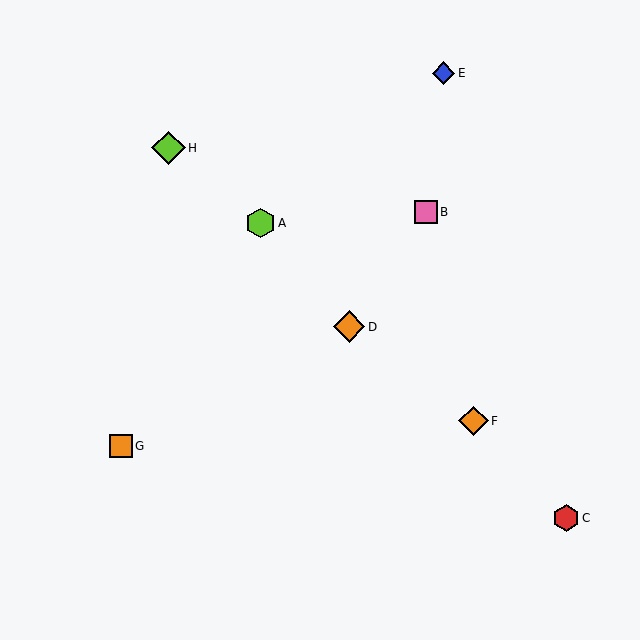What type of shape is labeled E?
Shape E is a blue diamond.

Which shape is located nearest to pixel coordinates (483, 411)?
The orange diamond (labeled F) at (474, 421) is nearest to that location.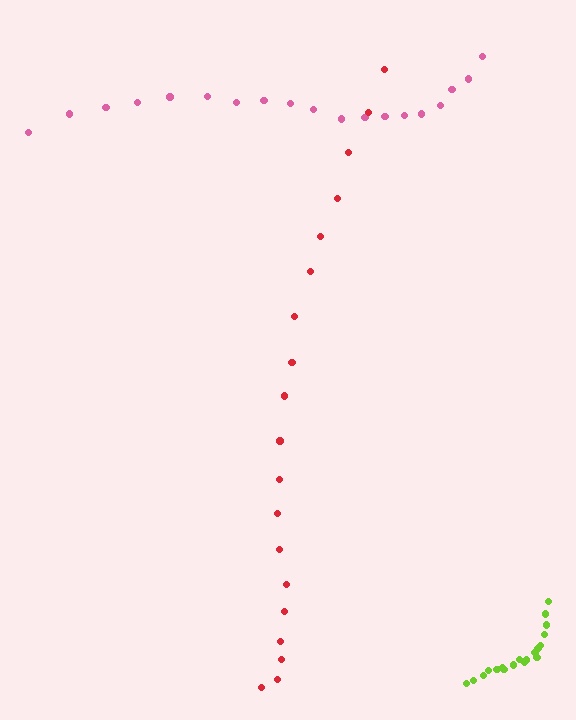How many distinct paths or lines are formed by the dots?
There are 3 distinct paths.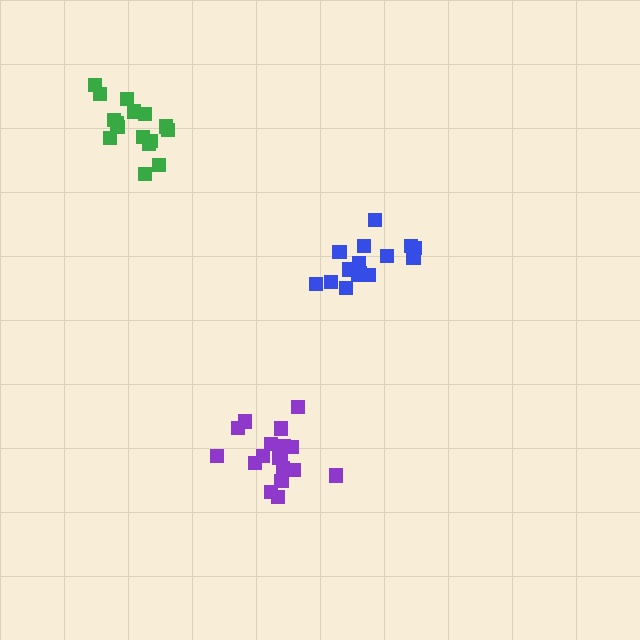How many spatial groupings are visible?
There are 3 spatial groupings.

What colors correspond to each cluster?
The clusters are colored: blue, purple, green.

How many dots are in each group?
Group 1: 15 dots, Group 2: 18 dots, Group 3: 16 dots (49 total).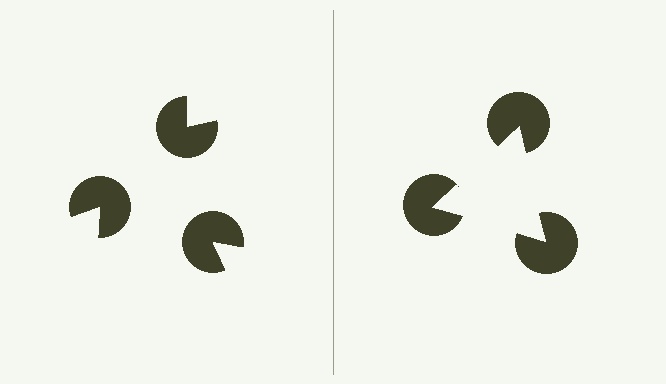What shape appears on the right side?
An illusory triangle.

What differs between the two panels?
The pac-man discs are positioned identically on both sides; only the wedge orientations differ. On the right they align to a triangle; on the left they are misaligned.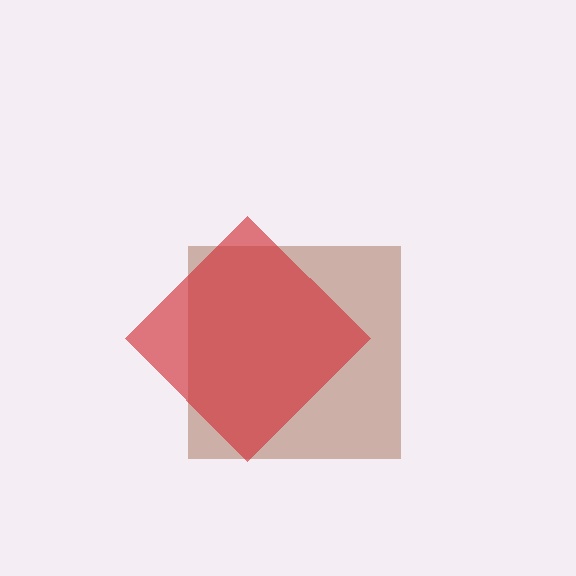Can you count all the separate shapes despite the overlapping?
Yes, there are 2 separate shapes.